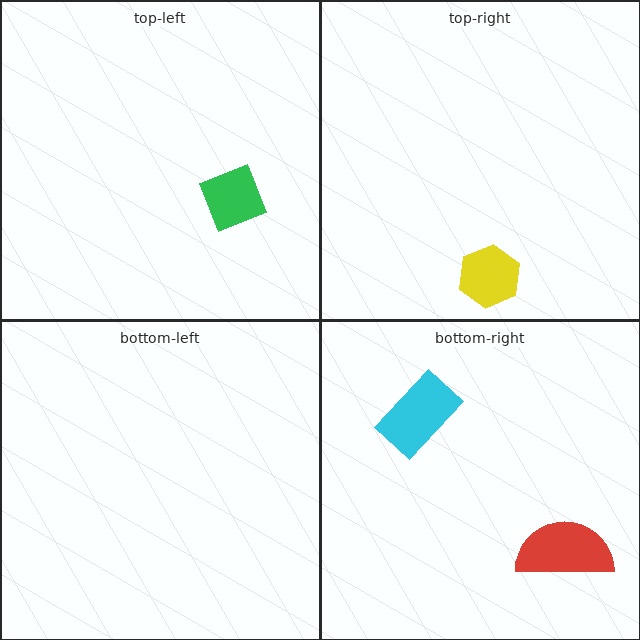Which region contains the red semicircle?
The bottom-right region.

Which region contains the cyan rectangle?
The bottom-right region.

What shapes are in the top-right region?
The yellow hexagon.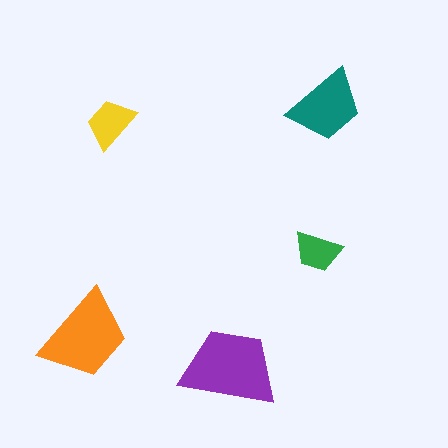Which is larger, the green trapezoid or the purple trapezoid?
The purple one.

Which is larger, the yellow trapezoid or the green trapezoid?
The yellow one.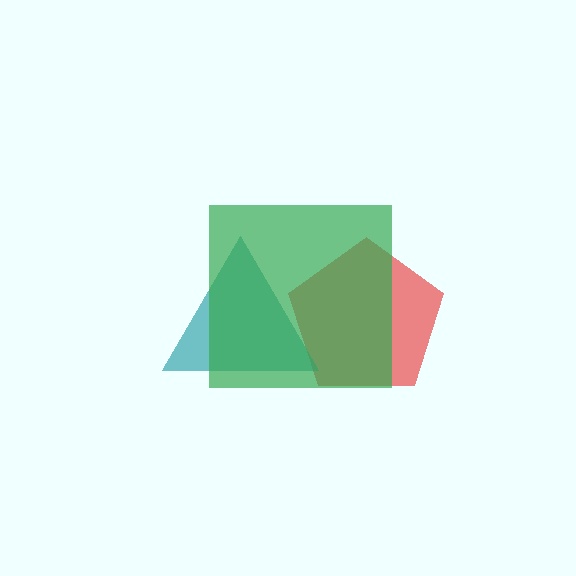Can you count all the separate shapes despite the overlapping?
Yes, there are 3 separate shapes.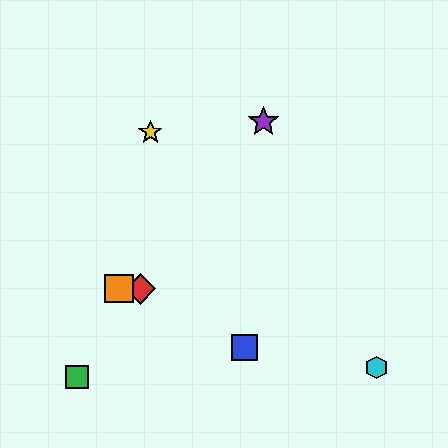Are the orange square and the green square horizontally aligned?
No, the orange square is at y≈289 and the green square is at y≈377.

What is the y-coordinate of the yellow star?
The yellow star is at y≈132.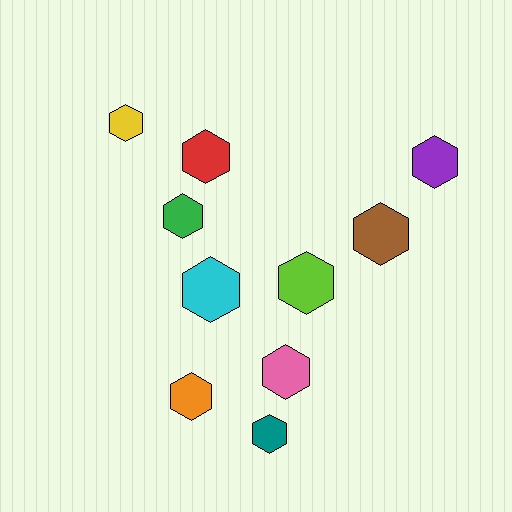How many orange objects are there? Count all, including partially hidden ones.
There is 1 orange object.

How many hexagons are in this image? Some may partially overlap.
There are 10 hexagons.